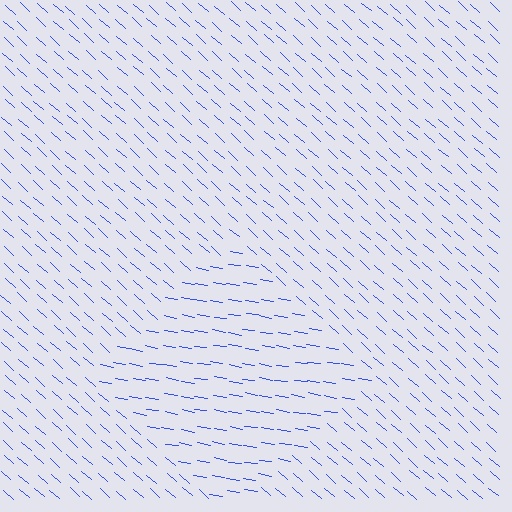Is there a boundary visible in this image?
Yes, there is a texture boundary formed by a change in line orientation.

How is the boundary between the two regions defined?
The boundary is defined purely by a change in line orientation (approximately 32 degrees difference). All lines are the same color and thickness.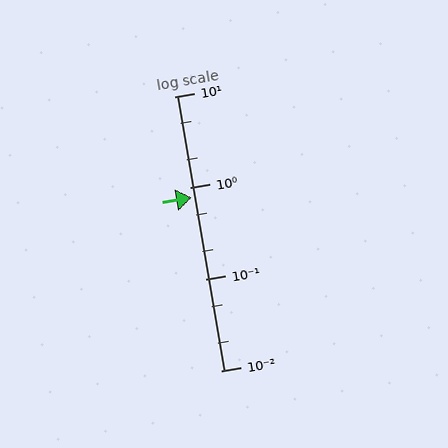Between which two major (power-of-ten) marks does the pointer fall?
The pointer is between 0.1 and 1.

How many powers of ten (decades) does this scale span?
The scale spans 3 decades, from 0.01 to 10.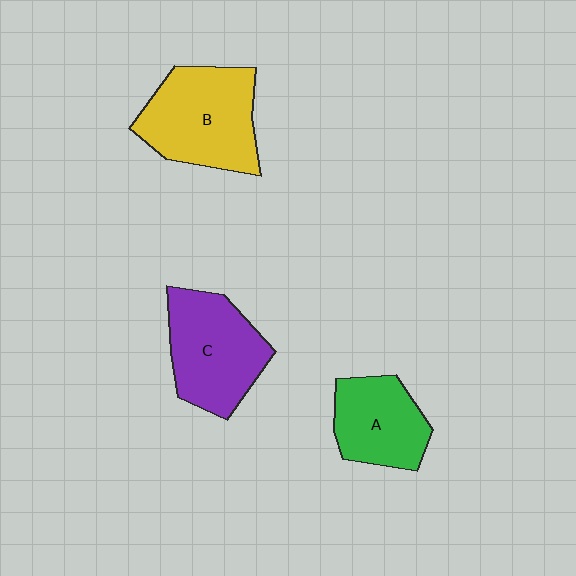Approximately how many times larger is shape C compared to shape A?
Approximately 1.3 times.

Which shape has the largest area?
Shape B (yellow).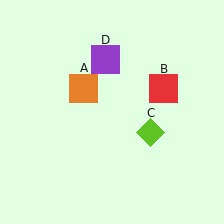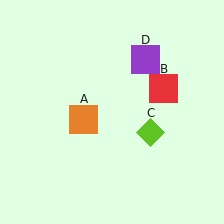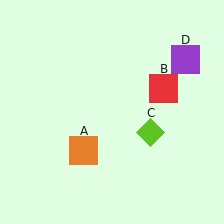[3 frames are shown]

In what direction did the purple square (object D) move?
The purple square (object D) moved right.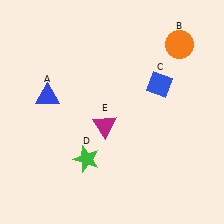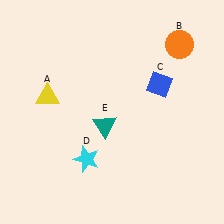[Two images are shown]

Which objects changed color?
A changed from blue to yellow. D changed from green to cyan. E changed from magenta to teal.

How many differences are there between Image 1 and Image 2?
There are 3 differences between the two images.